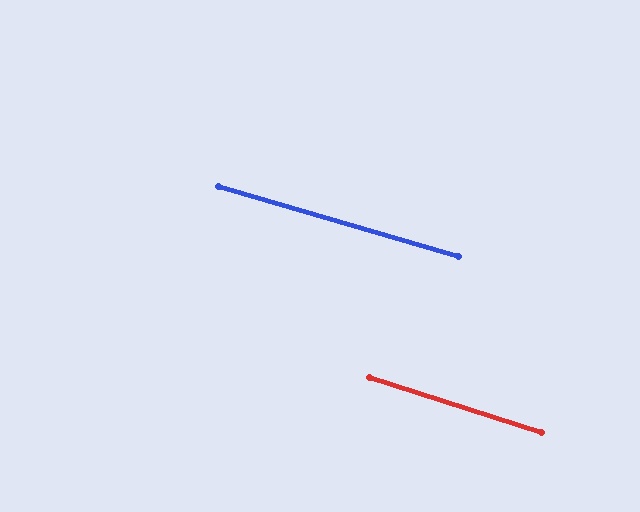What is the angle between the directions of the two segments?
Approximately 1 degree.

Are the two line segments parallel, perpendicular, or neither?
Parallel — their directions differ by only 1.4°.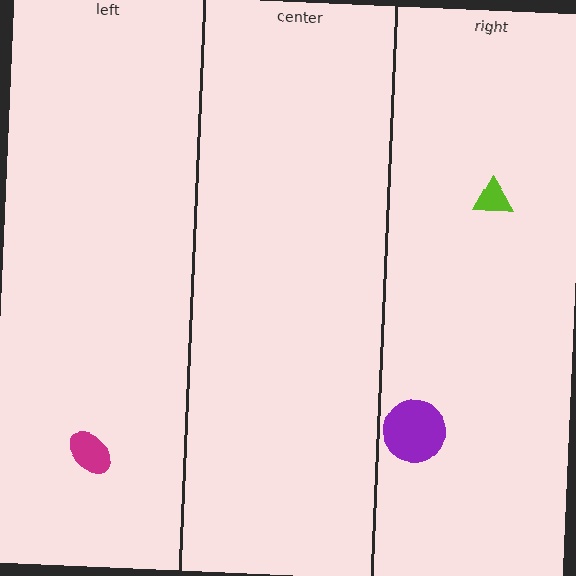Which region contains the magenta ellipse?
The left region.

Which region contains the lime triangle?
The right region.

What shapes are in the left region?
The magenta ellipse.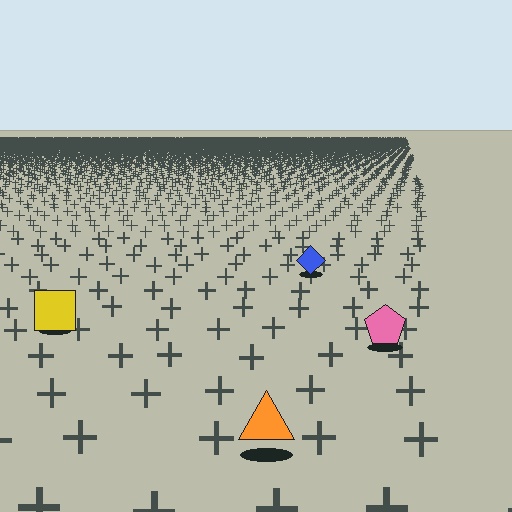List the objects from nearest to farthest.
From nearest to farthest: the orange triangle, the pink pentagon, the yellow square, the blue diamond.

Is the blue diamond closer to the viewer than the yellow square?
No. The yellow square is closer — you can tell from the texture gradient: the ground texture is coarser near it.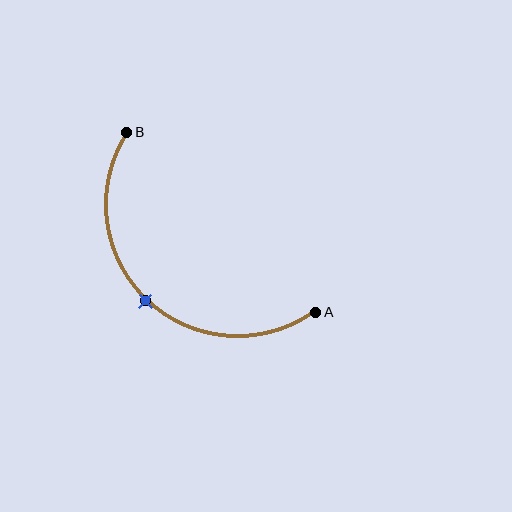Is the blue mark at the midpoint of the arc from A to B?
Yes. The blue mark lies on the arc at equal arc-length from both A and B — it is the arc midpoint.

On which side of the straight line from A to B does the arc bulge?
The arc bulges below and to the left of the straight line connecting A and B.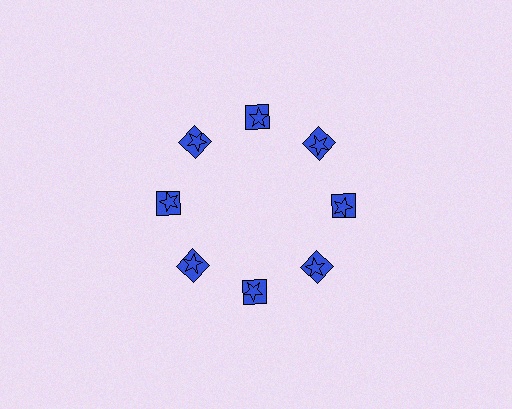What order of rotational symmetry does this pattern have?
This pattern has 8-fold rotational symmetry.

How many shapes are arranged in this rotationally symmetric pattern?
There are 16 shapes, arranged in 8 groups of 2.